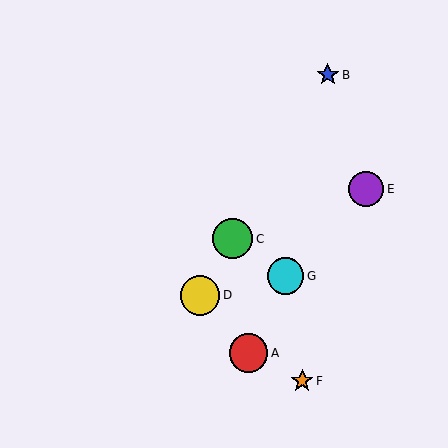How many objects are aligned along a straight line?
3 objects (B, C, D) are aligned along a straight line.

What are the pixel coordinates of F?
Object F is at (302, 381).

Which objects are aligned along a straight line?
Objects B, C, D are aligned along a straight line.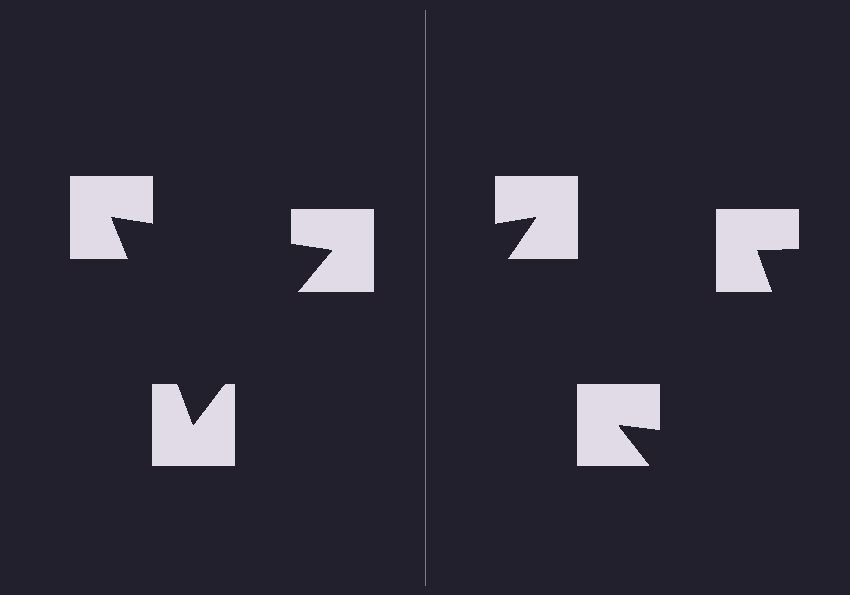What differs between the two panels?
The notched squares are positioned identically on both sides; only the wedge orientations differ. On the left they align to a triangle; on the right they are misaligned.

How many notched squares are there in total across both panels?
6 — 3 on each side.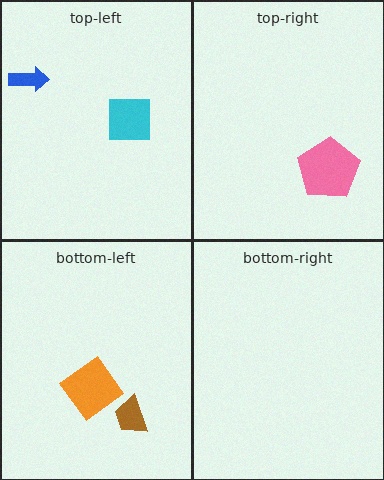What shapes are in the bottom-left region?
The orange diamond, the brown trapezoid.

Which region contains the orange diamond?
The bottom-left region.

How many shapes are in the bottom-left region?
2.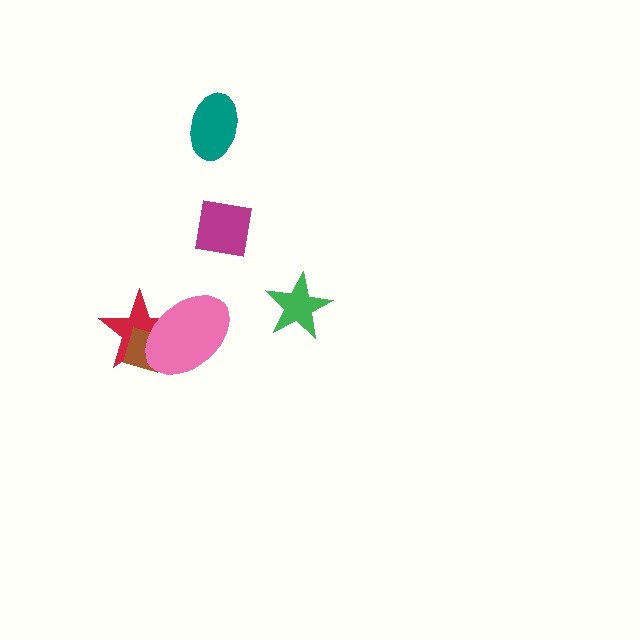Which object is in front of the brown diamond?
The pink ellipse is in front of the brown diamond.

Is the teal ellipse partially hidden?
No, no other shape covers it.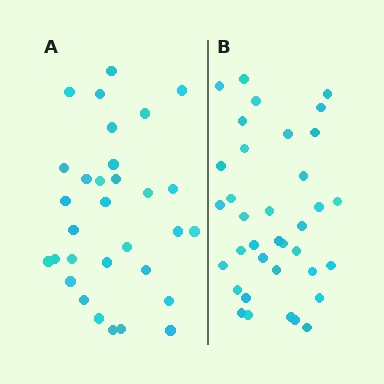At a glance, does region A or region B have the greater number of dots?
Region B (the right region) has more dots.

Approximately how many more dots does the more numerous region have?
Region B has about 5 more dots than region A.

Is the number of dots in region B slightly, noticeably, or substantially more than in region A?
Region B has only slightly more — the two regions are fairly close. The ratio is roughly 1.2 to 1.